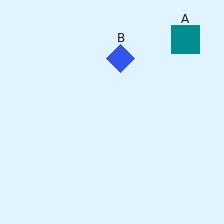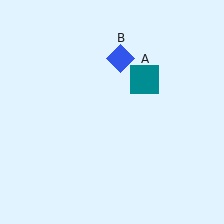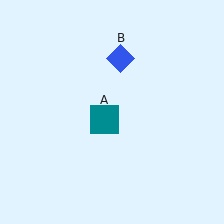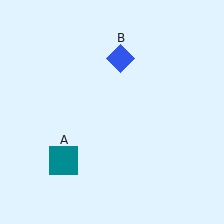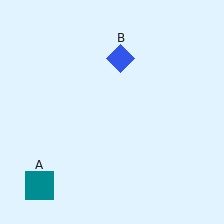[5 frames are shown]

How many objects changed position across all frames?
1 object changed position: teal square (object A).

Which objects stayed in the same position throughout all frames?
Blue diamond (object B) remained stationary.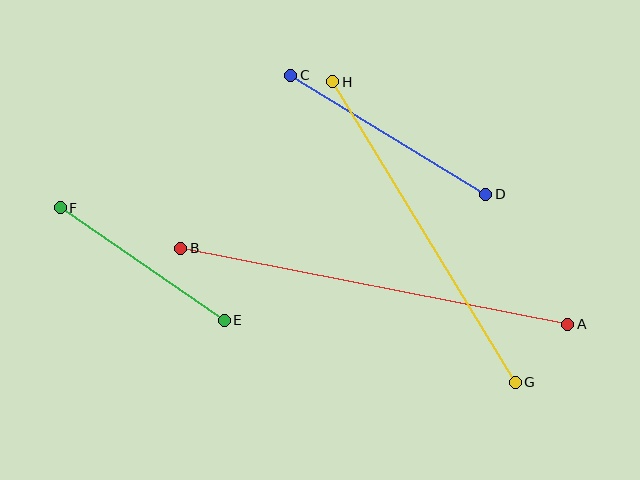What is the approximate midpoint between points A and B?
The midpoint is at approximately (374, 286) pixels.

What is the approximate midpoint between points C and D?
The midpoint is at approximately (388, 135) pixels.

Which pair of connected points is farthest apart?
Points A and B are farthest apart.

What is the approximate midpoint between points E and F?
The midpoint is at approximately (142, 264) pixels.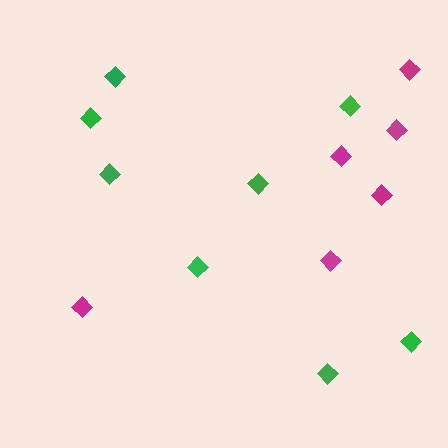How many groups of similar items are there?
There are 2 groups: one group of magenta diamonds (6) and one group of green diamonds (8).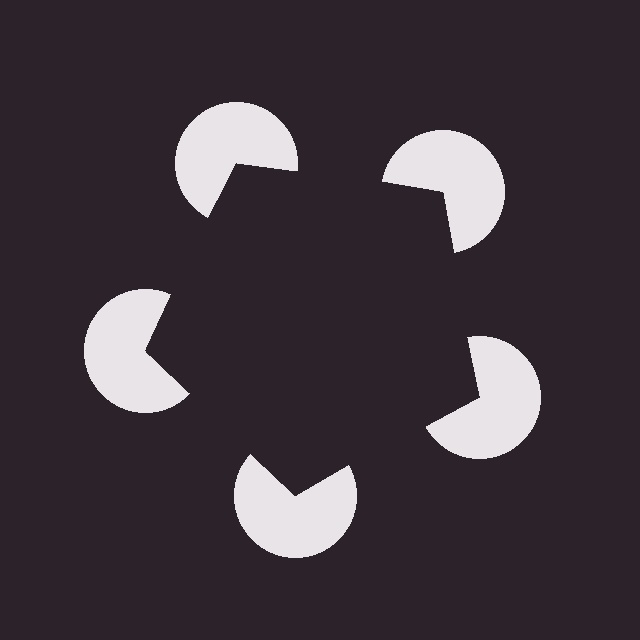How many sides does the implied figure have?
5 sides.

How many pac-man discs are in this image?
There are 5 — one at each vertex of the illusory pentagon.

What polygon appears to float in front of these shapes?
An illusory pentagon — its edges are inferred from the aligned wedge cuts in the pac-man discs, not physically drawn.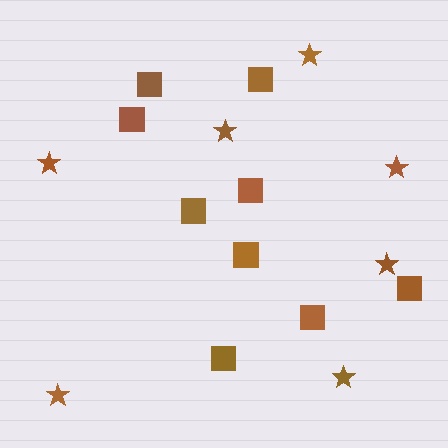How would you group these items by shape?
There are 2 groups: one group of stars (7) and one group of squares (9).